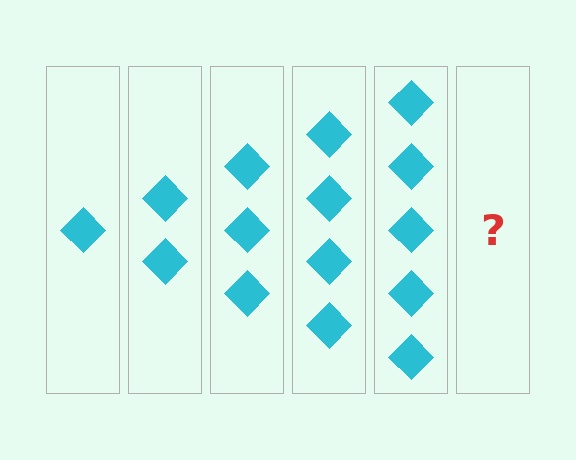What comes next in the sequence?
The next element should be 6 diamonds.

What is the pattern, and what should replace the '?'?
The pattern is that each step adds one more diamond. The '?' should be 6 diamonds.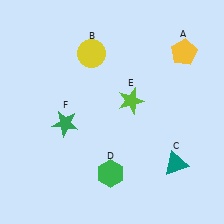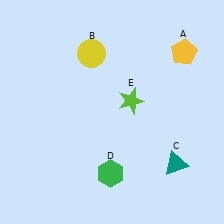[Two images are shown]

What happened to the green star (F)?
The green star (F) was removed in Image 2. It was in the bottom-left area of Image 1.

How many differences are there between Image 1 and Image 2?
There is 1 difference between the two images.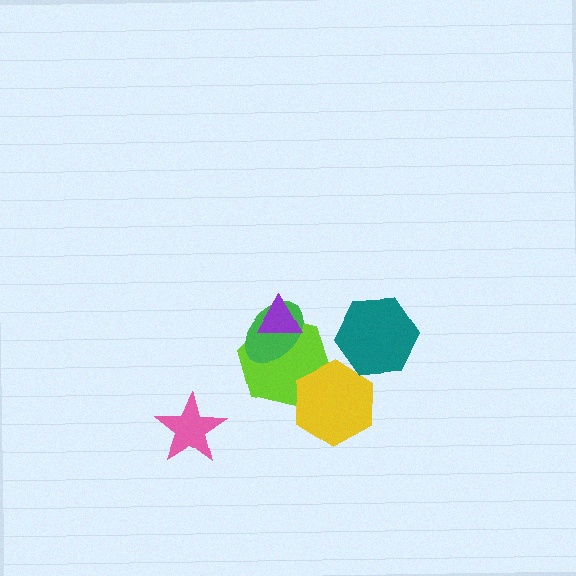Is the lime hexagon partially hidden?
Yes, it is partially covered by another shape.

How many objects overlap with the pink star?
0 objects overlap with the pink star.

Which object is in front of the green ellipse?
The purple triangle is in front of the green ellipse.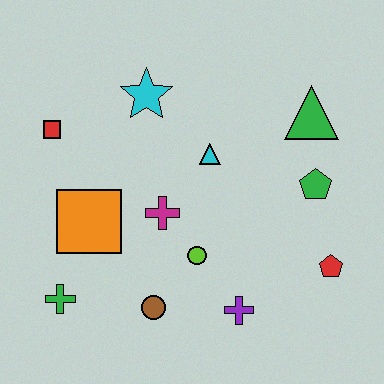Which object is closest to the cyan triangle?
The magenta cross is closest to the cyan triangle.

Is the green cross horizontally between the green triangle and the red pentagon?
No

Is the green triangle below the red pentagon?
No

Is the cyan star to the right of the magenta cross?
No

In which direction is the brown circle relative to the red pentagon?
The brown circle is to the left of the red pentagon.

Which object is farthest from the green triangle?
The green cross is farthest from the green triangle.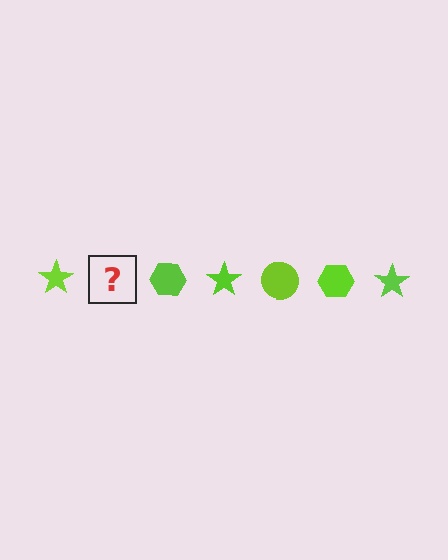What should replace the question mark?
The question mark should be replaced with a lime circle.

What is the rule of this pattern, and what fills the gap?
The rule is that the pattern cycles through star, circle, hexagon shapes in lime. The gap should be filled with a lime circle.